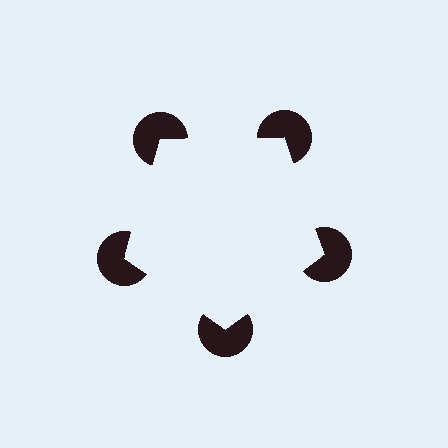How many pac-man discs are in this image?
There are 5 — one at each vertex of the illusory pentagon.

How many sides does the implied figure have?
5 sides.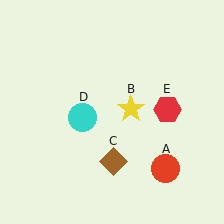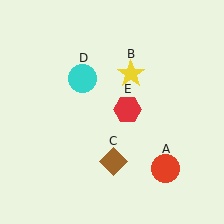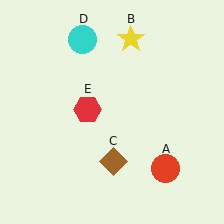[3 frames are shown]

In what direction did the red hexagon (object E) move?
The red hexagon (object E) moved left.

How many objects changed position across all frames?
3 objects changed position: yellow star (object B), cyan circle (object D), red hexagon (object E).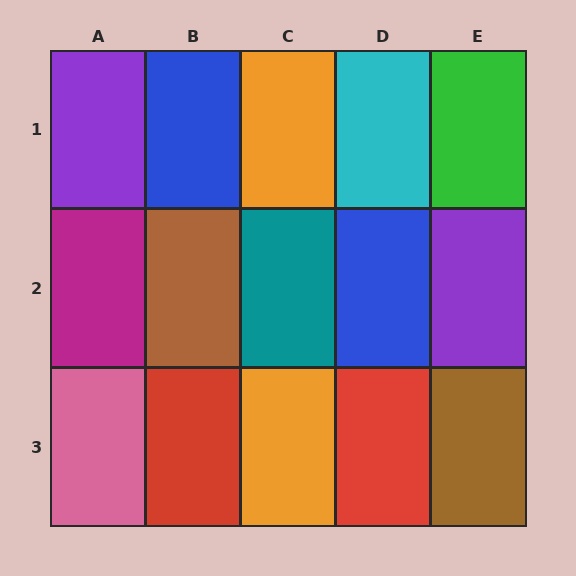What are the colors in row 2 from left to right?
Magenta, brown, teal, blue, purple.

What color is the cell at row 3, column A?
Pink.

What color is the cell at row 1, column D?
Cyan.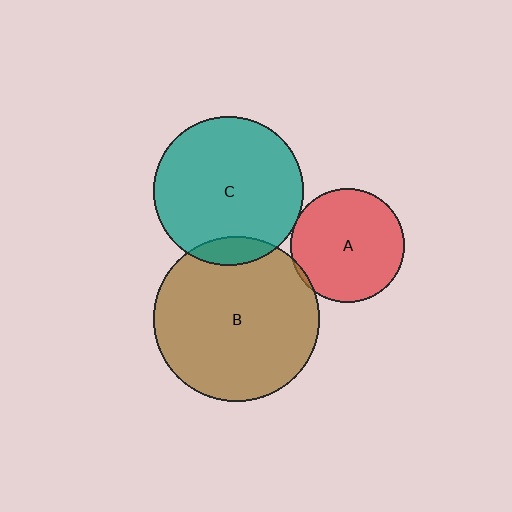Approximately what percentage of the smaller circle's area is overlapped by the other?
Approximately 10%.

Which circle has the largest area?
Circle B (brown).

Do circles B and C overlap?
Yes.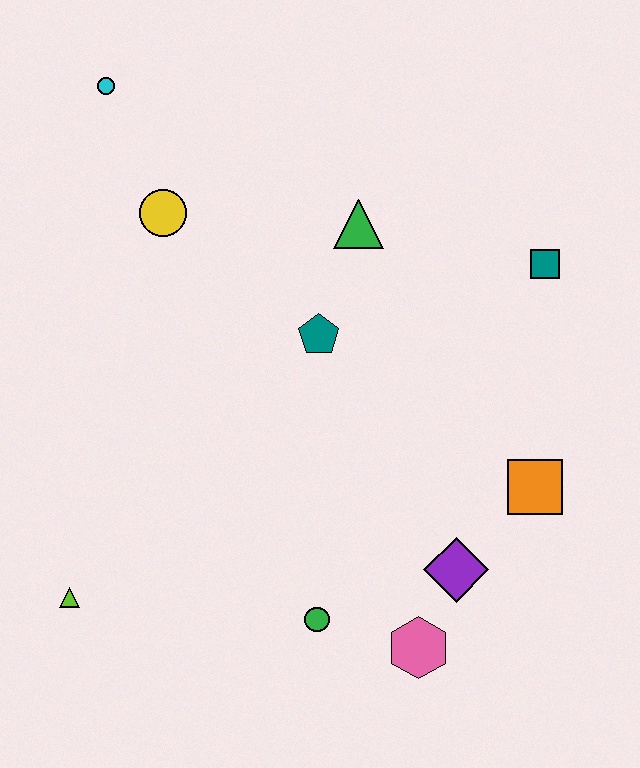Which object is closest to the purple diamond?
The pink hexagon is closest to the purple diamond.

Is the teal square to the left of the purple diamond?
No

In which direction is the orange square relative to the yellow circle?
The orange square is to the right of the yellow circle.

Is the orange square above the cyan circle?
No